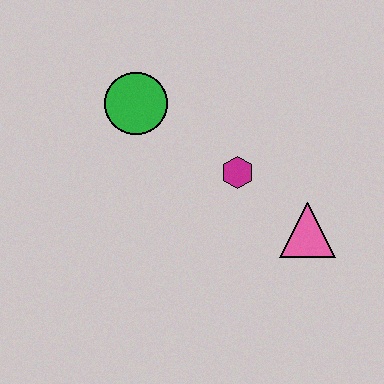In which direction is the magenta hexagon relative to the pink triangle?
The magenta hexagon is to the left of the pink triangle.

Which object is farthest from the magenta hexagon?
The green circle is farthest from the magenta hexagon.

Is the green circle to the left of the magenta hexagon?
Yes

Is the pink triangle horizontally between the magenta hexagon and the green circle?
No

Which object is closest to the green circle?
The magenta hexagon is closest to the green circle.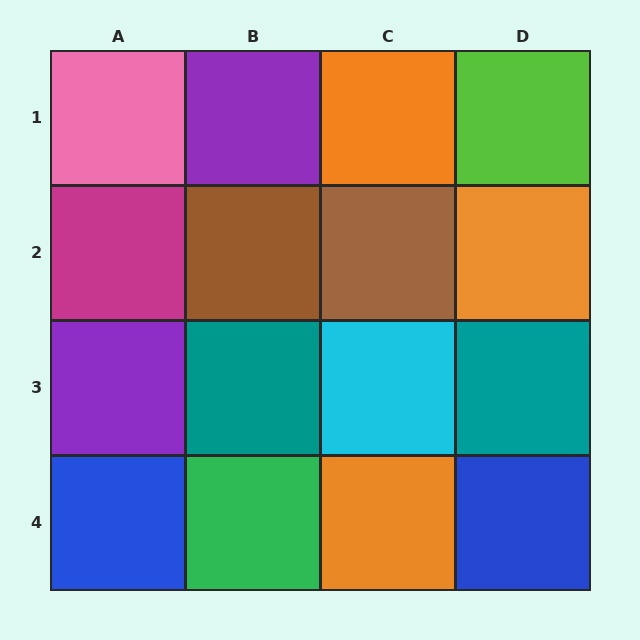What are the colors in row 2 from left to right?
Magenta, brown, brown, orange.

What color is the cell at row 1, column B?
Purple.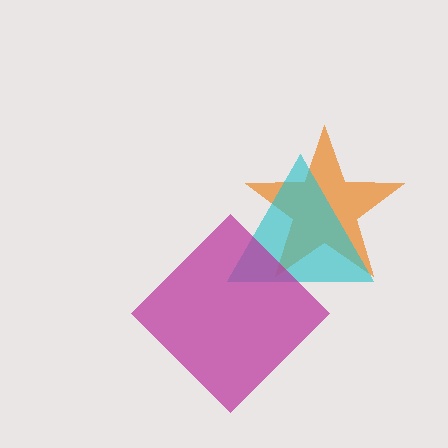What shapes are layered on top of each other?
The layered shapes are: an orange star, a cyan triangle, a magenta diamond.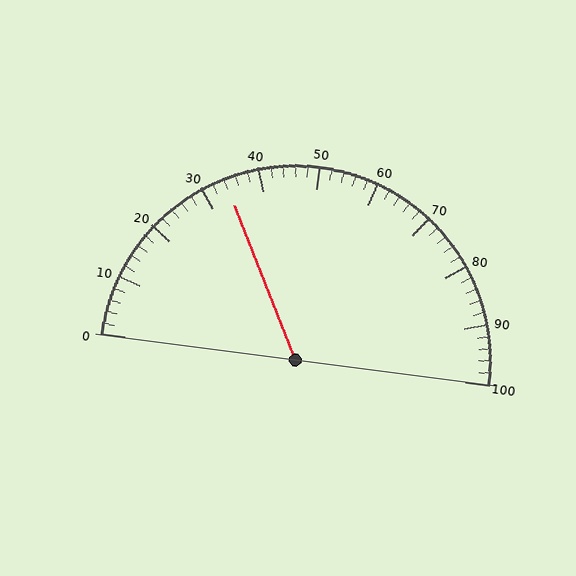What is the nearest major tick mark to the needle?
The nearest major tick mark is 30.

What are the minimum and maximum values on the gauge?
The gauge ranges from 0 to 100.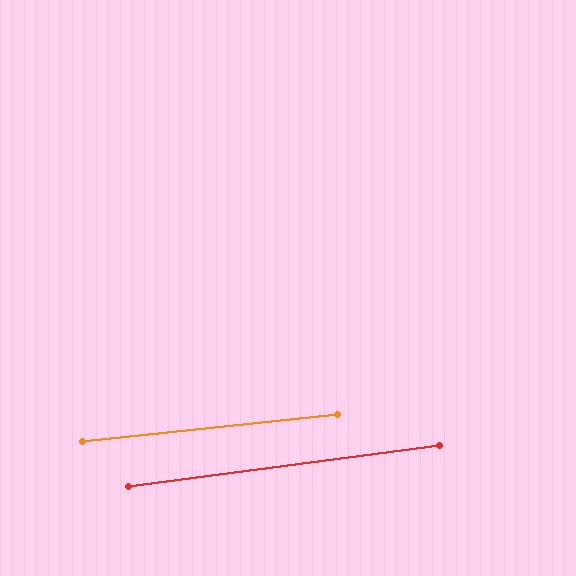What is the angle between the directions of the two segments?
Approximately 1 degree.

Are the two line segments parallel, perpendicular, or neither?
Parallel — their directions differ by only 1.4°.